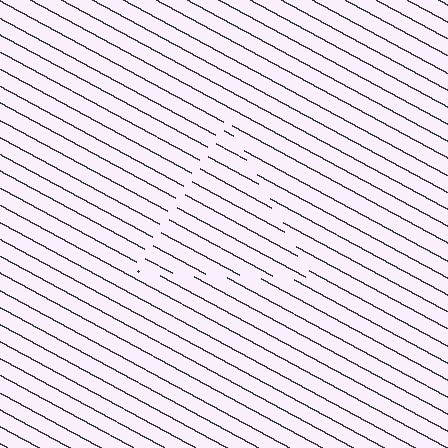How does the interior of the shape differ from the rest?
The interior of the shape contains the same grating, shifted by half a period — the contour is defined by the phase discontinuity where line-ends from the inner and outer gratings abut.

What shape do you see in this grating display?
An illusory triangle. The interior of the shape contains the same grating, shifted by half a period — the contour is defined by the phase discontinuity where line-ends from the inner and outer gratings abut.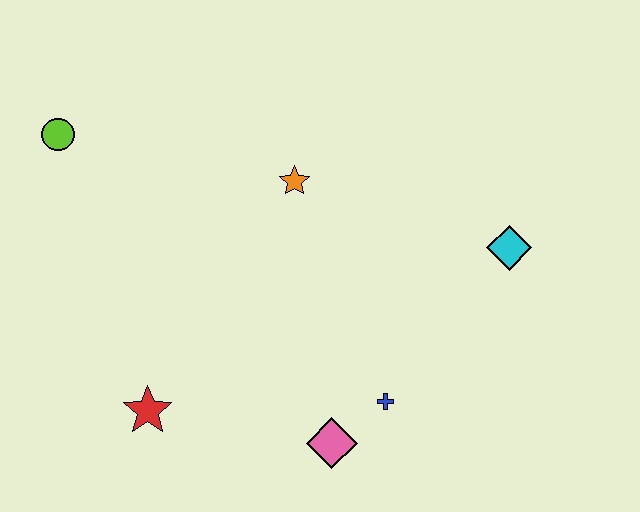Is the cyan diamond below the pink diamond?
No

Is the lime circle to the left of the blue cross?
Yes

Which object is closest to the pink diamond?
The blue cross is closest to the pink diamond.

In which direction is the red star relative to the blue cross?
The red star is to the left of the blue cross.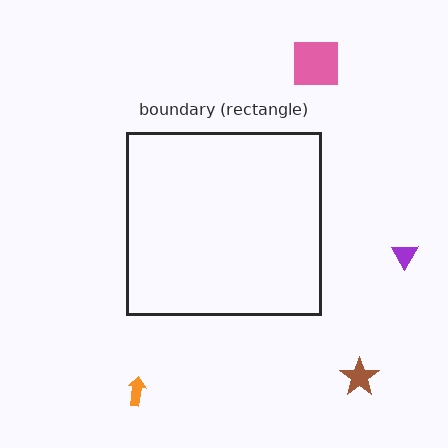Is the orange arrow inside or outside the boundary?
Outside.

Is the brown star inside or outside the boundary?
Outside.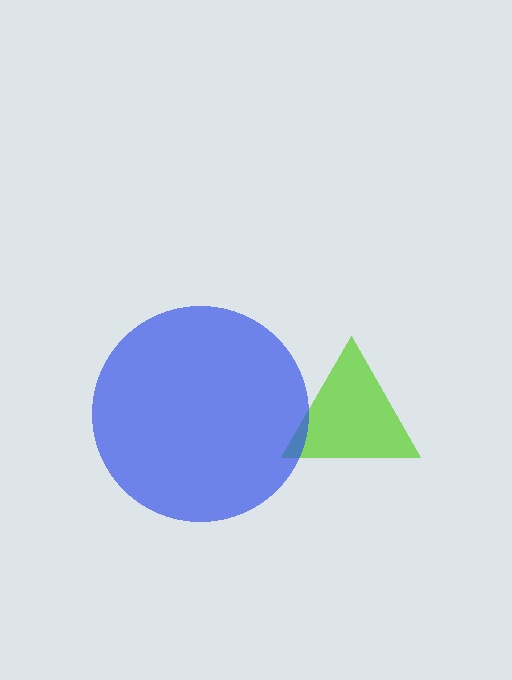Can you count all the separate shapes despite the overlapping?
Yes, there are 2 separate shapes.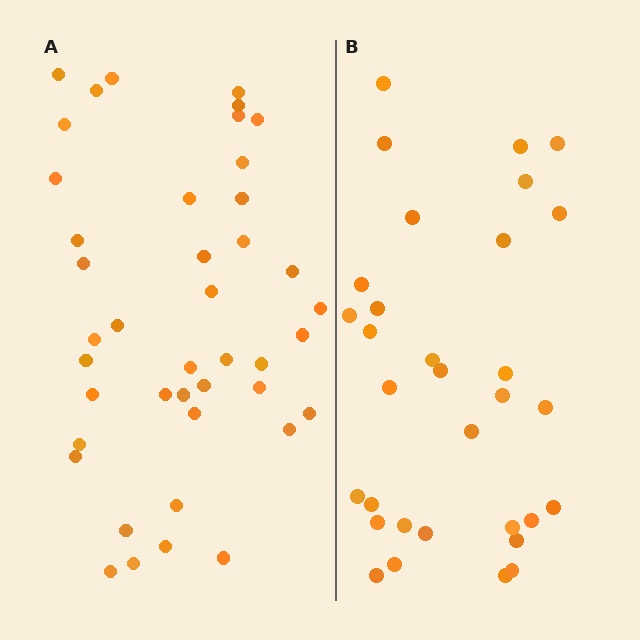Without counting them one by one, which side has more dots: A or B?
Region A (the left region) has more dots.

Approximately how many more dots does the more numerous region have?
Region A has roughly 10 or so more dots than region B.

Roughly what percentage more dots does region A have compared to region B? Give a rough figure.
About 30% more.